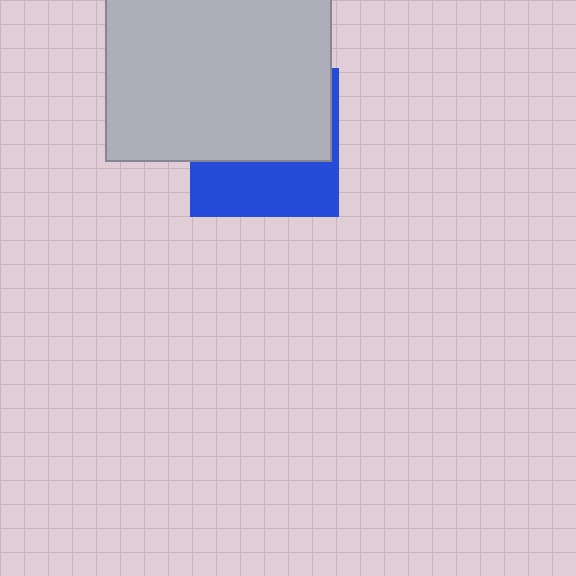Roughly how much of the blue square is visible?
A small part of it is visible (roughly 41%).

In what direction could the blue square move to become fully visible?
The blue square could move down. That would shift it out from behind the light gray square entirely.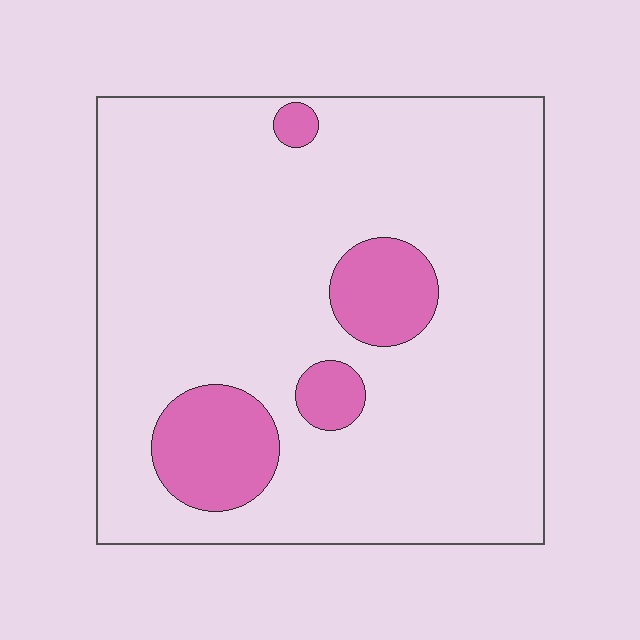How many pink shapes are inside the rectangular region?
4.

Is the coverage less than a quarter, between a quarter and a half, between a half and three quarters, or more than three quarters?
Less than a quarter.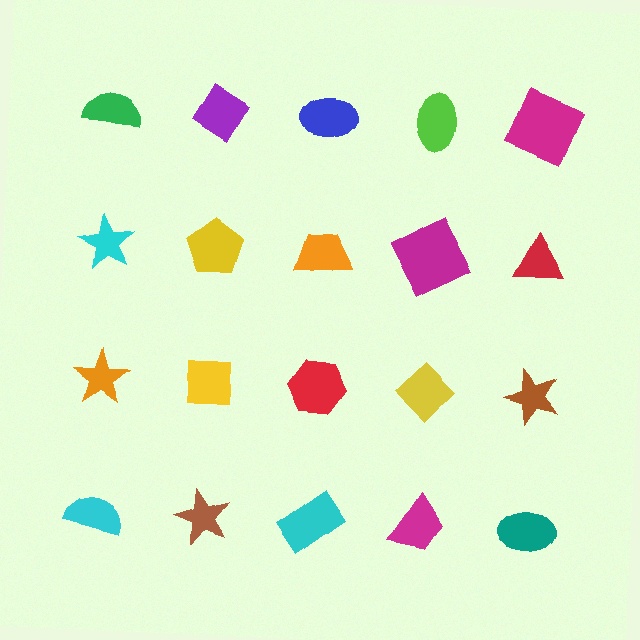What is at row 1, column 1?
A green semicircle.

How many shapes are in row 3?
5 shapes.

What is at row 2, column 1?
A cyan star.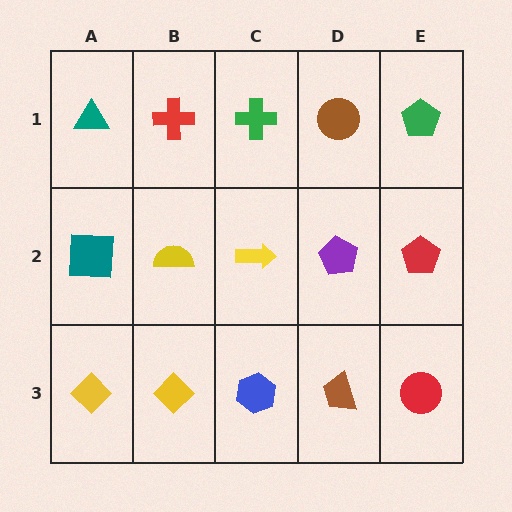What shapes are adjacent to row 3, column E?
A red pentagon (row 2, column E), a brown trapezoid (row 3, column D).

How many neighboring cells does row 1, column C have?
3.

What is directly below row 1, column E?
A red pentagon.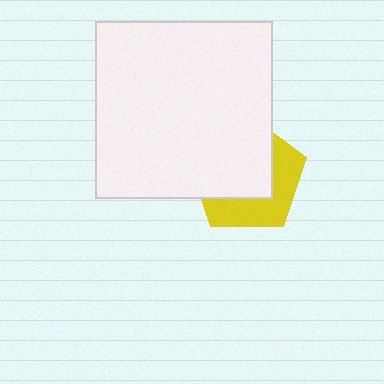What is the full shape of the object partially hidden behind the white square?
The partially hidden object is a yellow pentagon.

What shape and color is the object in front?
The object in front is a white square.